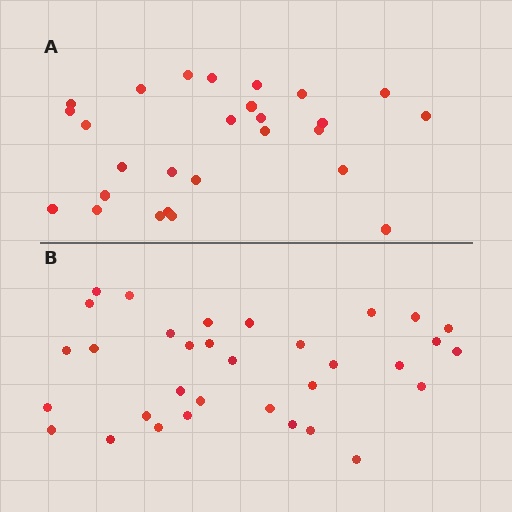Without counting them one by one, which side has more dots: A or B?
Region B (the bottom region) has more dots.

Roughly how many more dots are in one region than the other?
Region B has about 6 more dots than region A.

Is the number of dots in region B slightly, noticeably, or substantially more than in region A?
Region B has only slightly more — the two regions are fairly close. The ratio is roughly 1.2 to 1.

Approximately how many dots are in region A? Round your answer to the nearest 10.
About 30 dots. (The exact count is 27, which rounds to 30.)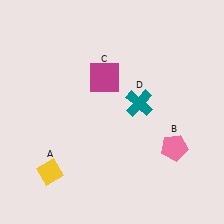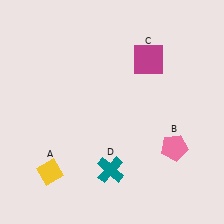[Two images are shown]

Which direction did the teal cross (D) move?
The teal cross (D) moved down.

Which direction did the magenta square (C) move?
The magenta square (C) moved right.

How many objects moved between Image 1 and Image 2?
2 objects moved between the two images.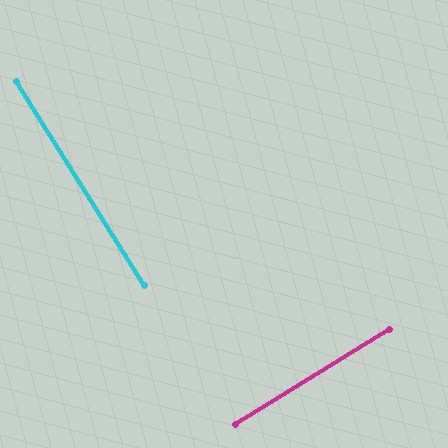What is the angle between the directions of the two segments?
Approximately 89 degrees.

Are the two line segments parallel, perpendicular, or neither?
Perpendicular — they meet at approximately 89°.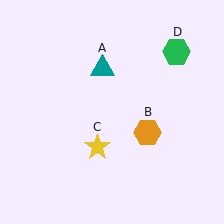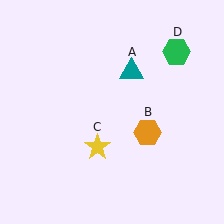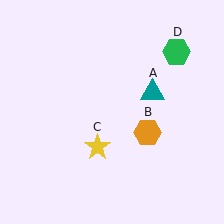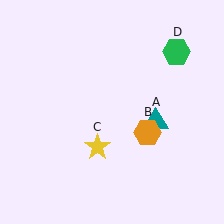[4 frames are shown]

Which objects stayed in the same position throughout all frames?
Orange hexagon (object B) and yellow star (object C) and green hexagon (object D) remained stationary.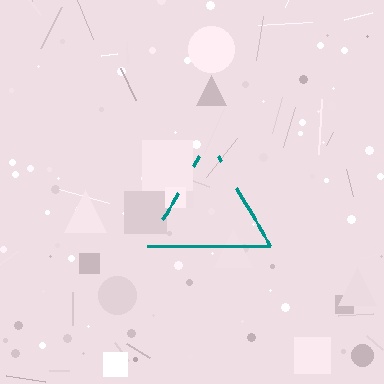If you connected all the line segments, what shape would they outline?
They would outline a triangle.